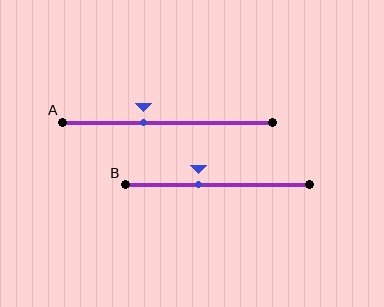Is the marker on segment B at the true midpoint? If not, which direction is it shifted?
No, the marker on segment B is shifted to the left by about 10% of the segment length.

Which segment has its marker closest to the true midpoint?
Segment B has its marker closest to the true midpoint.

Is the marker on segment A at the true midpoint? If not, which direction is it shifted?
No, the marker on segment A is shifted to the left by about 11% of the segment length.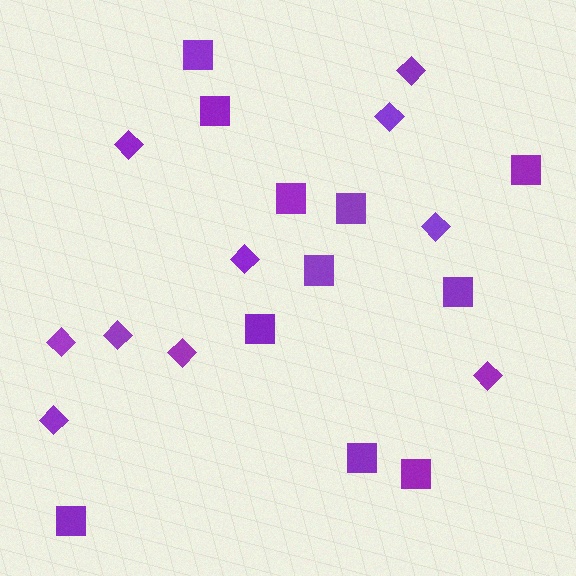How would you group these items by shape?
There are 2 groups: one group of diamonds (10) and one group of squares (11).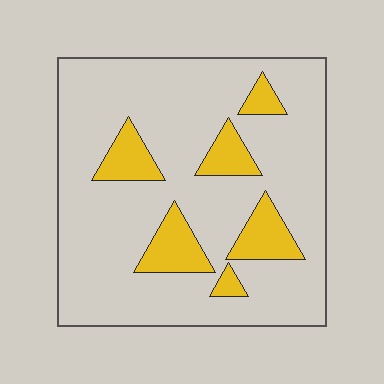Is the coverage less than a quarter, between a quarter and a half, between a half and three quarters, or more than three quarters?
Less than a quarter.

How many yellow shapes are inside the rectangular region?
6.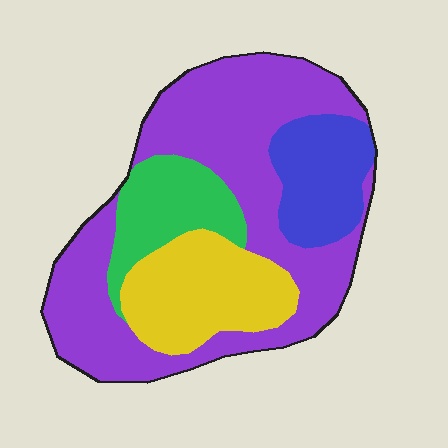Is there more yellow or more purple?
Purple.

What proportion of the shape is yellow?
Yellow covers roughly 20% of the shape.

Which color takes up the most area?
Purple, at roughly 50%.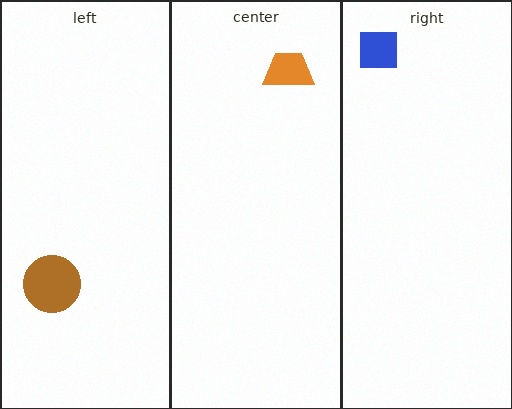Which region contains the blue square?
The right region.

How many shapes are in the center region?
1.